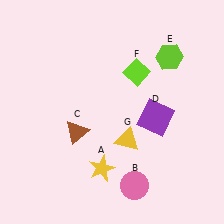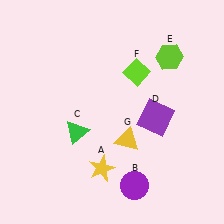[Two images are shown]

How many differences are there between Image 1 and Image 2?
There are 2 differences between the two images.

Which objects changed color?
B changed from pink to purple. C changed from brown to green.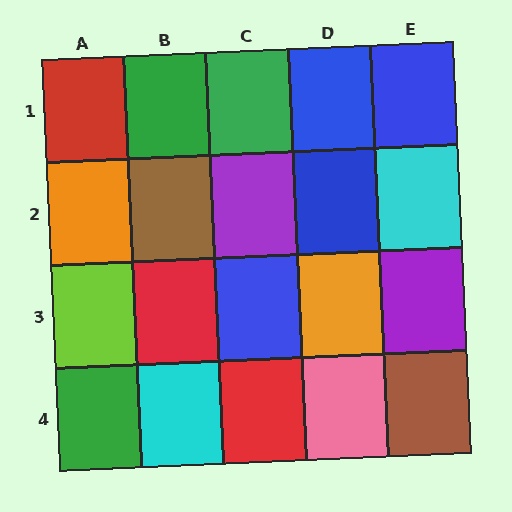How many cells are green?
3 cells are green.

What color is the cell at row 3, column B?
Red.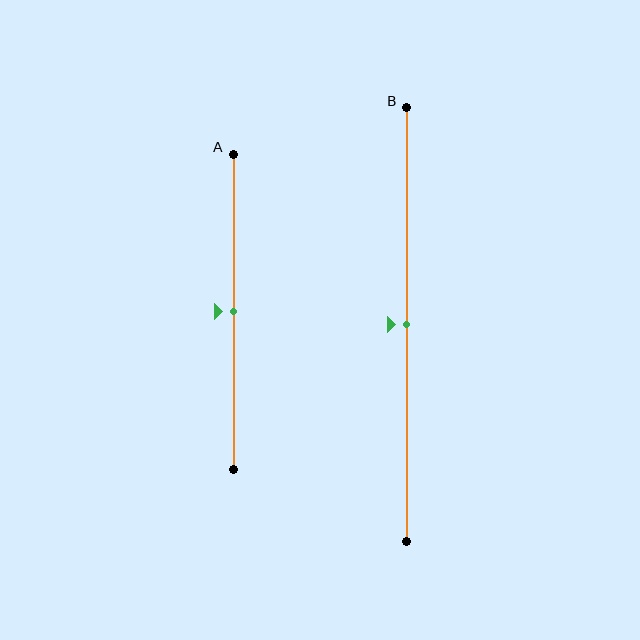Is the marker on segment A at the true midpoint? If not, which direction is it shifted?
Yes, the marker on segment A is at the true midpoint.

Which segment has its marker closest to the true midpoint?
Segment A has its marker closest to the true midpoint.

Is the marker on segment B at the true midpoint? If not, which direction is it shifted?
Yes, the marker on segment B is at the true midpoint.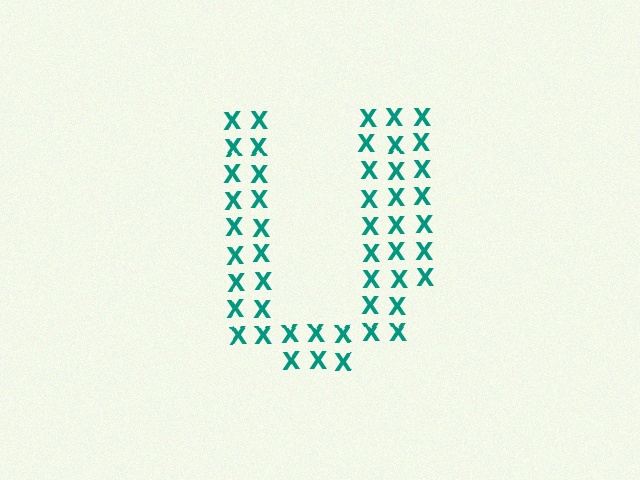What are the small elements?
The small elements are letter X's.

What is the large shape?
The large shape is the letter U.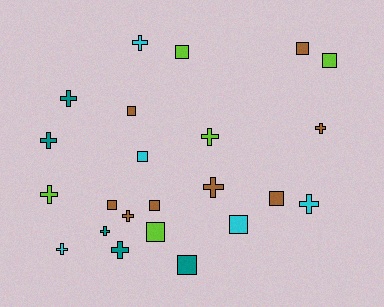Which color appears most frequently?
Brown, with 8 objects.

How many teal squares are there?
There is 1 teal square.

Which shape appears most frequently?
Cross, with 12 objects.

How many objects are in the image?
There are 23 objects.